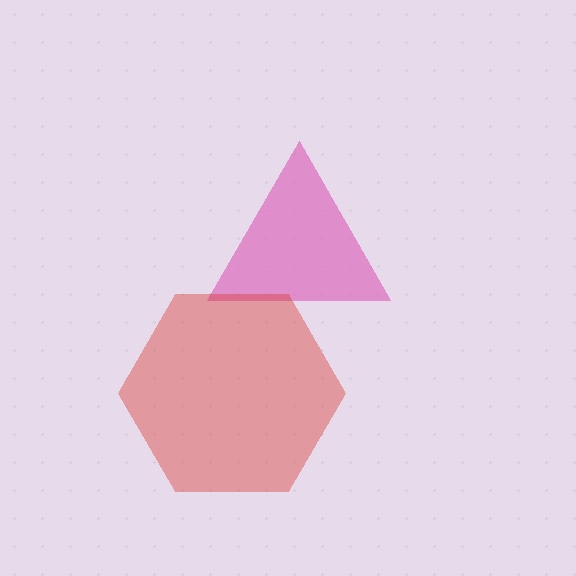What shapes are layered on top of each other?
The layered shapes are: a pink triangle, a red hexagon.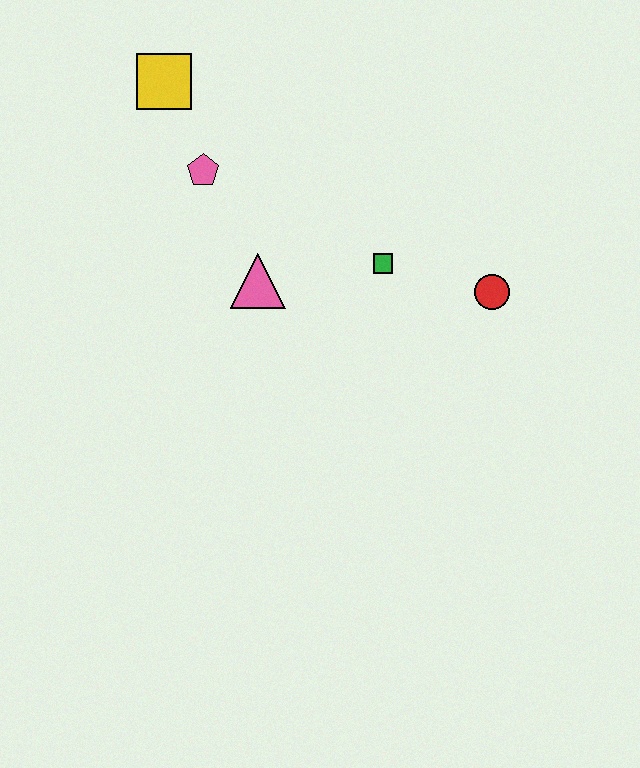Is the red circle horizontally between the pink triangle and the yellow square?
No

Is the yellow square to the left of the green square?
Yes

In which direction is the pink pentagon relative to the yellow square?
The pink pentagon is below the yellow square.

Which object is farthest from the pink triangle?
The red circle is farthest from the pink triangle.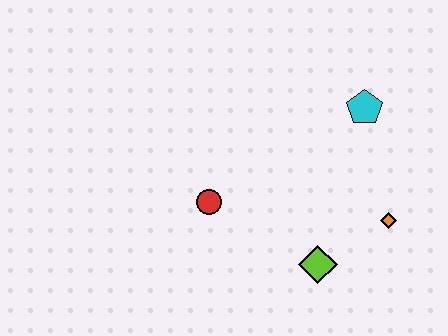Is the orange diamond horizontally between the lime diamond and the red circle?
No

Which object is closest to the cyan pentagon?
The orange diamond is closest to the cyan pentagon.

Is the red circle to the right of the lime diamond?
No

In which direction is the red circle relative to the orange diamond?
The red circle is to the left of the orange diamond.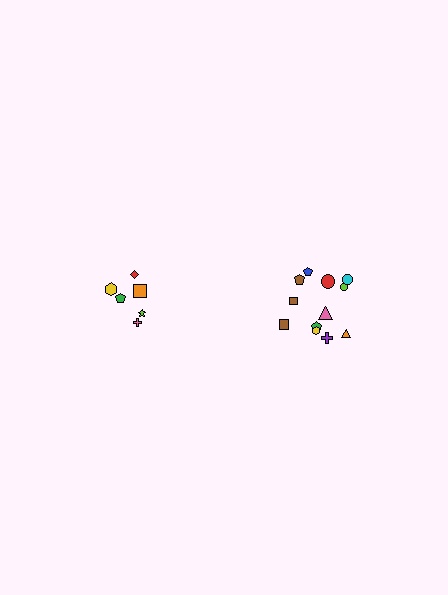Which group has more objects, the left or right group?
The right group.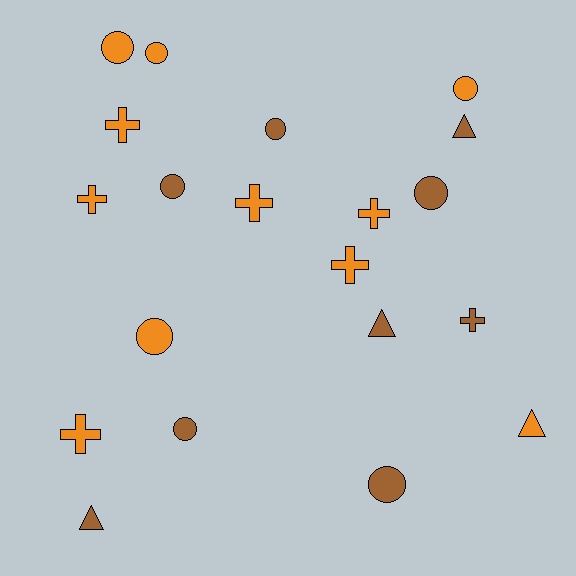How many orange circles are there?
There are 4 orange circles.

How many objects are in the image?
There are 20 objects.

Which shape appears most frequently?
Circle, with 9 objects.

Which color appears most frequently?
Orange, with 11 objects.